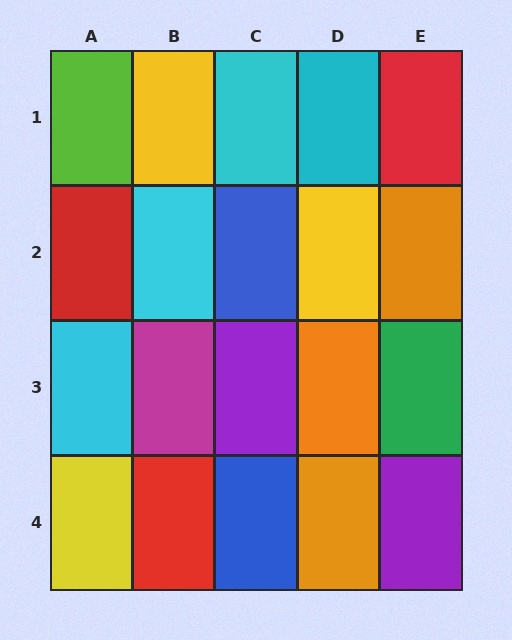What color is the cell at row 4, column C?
Blue.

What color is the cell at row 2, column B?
Cyan.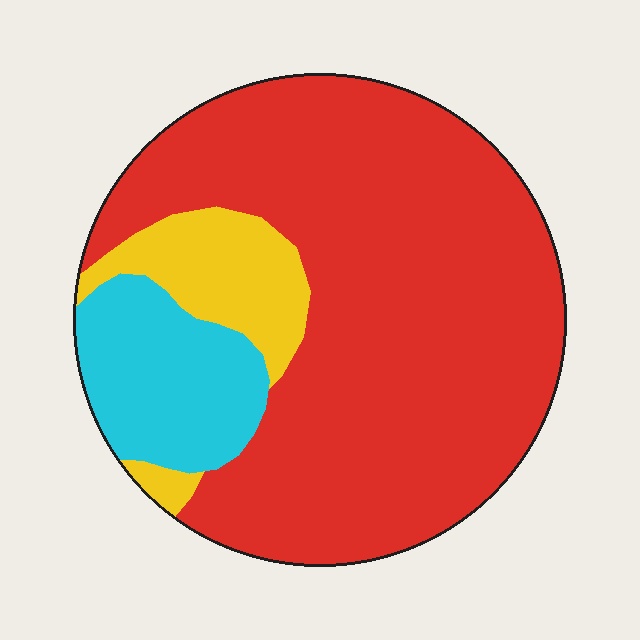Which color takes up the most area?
Red, at roughly 75%.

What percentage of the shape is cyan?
Cyan covers about 15% of the shape.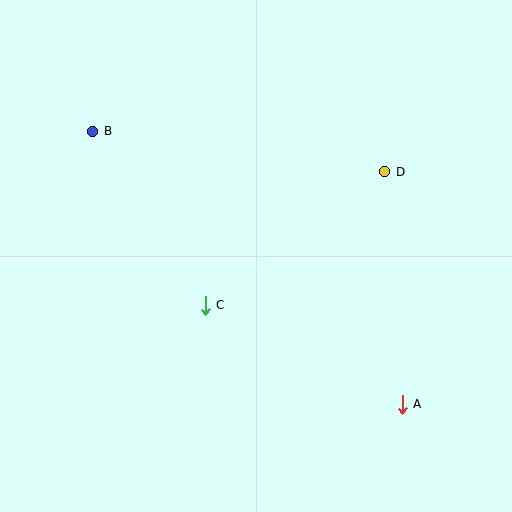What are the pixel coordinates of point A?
Point A is at (402, 404).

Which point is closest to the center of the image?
Point C at (205, 305) is closest to the center.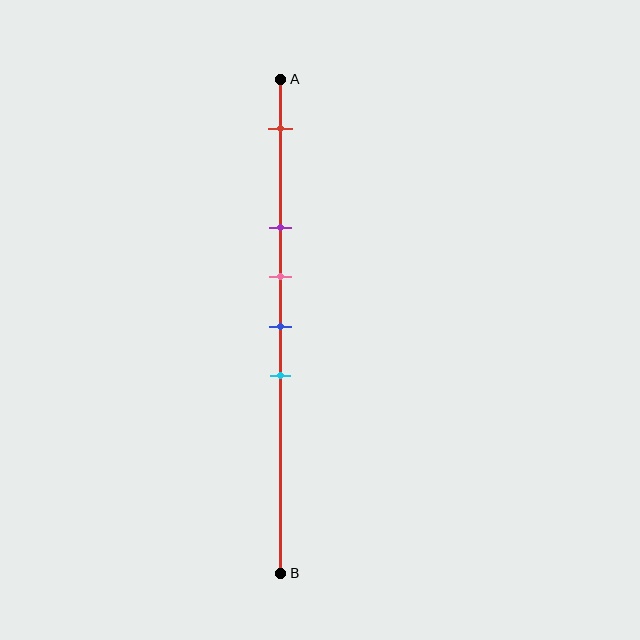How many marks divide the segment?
There are 5 marks dividing the segment.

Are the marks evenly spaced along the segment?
No, the marks are not evenly spaced.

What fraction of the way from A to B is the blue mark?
The blue mark is approximately 50% (0.5) of the way from A to B.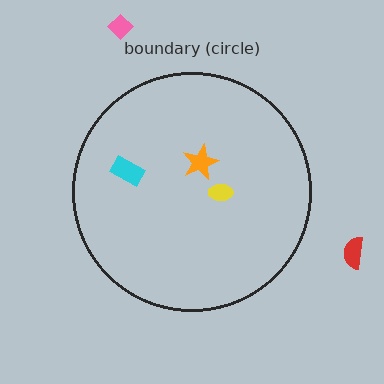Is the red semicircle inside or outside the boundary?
Outside.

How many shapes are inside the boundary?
3 inside, 2 outside.